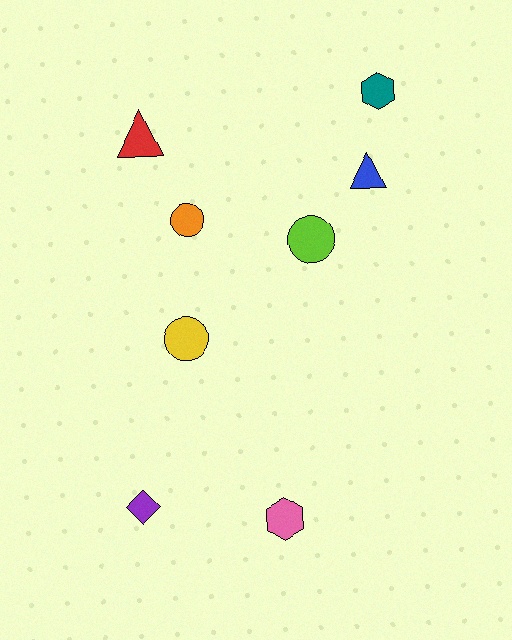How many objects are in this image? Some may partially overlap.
There are 8 objects.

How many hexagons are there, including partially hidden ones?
There are 2 hexagons.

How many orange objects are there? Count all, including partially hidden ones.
There is 1 orange object.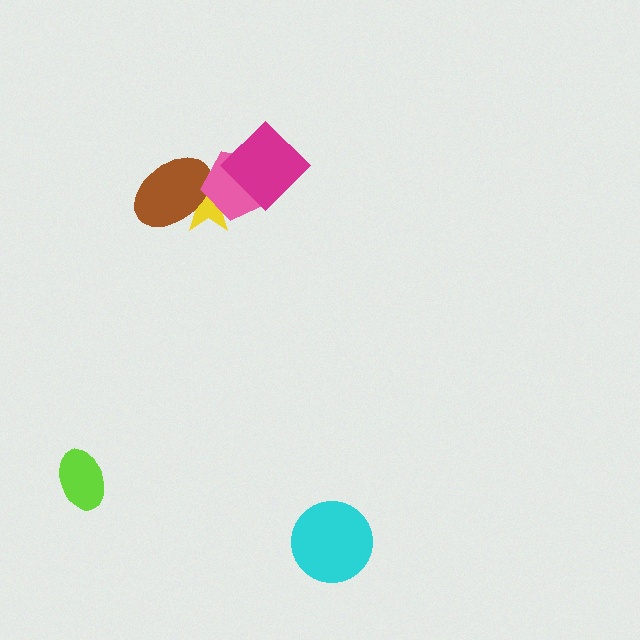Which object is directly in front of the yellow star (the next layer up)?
The brown ellipse is directly in front of the yellow star.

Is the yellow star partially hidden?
Yes, it is partially covered by another shape.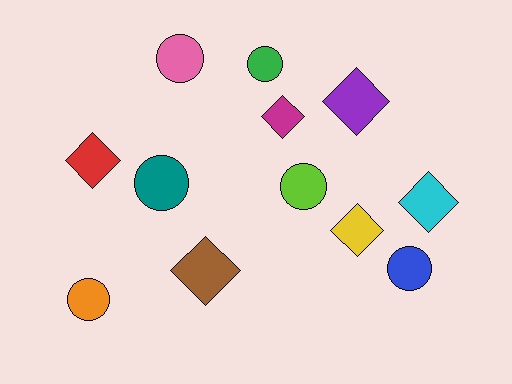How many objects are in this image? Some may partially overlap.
There are 12 objects.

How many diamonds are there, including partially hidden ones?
There are 6 diamonds.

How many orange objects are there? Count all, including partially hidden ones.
There is 1 orange object.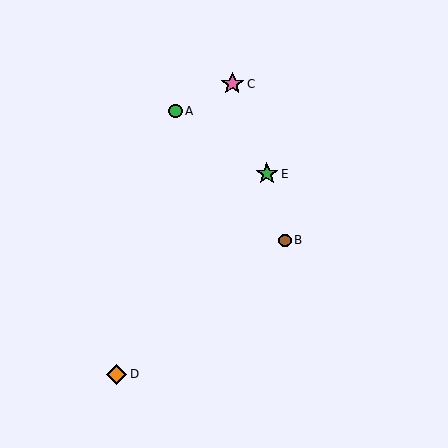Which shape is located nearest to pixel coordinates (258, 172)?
The green star (labeled E) at (267, 174) is nearest to that location.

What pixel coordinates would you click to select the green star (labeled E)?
Click at (267, 174) to select the green star E.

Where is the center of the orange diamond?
The center of the orange diamond is at (117, 374).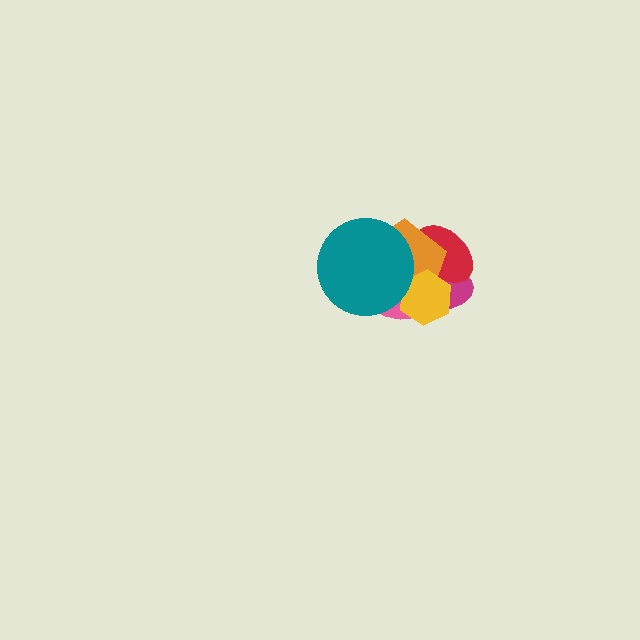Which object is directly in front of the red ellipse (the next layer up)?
The orange pentagon is directly in front of the red ellipse.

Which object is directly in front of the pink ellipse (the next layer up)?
The yellow hexagon is directly in front of the pink ellipse.